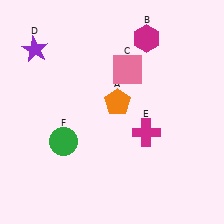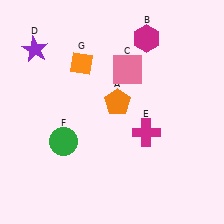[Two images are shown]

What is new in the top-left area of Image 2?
An orange diamond (G) was added in the top-left area of Image 2.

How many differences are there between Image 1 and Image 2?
There is 1 difference between the two images.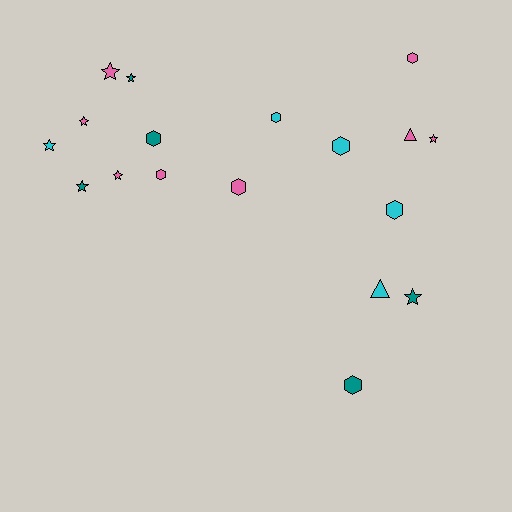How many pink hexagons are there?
There are 3 pink hexagons.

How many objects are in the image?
There are 18 objects.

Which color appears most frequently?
Pink, with 8 objects.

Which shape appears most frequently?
Hexagon, with 8 objects.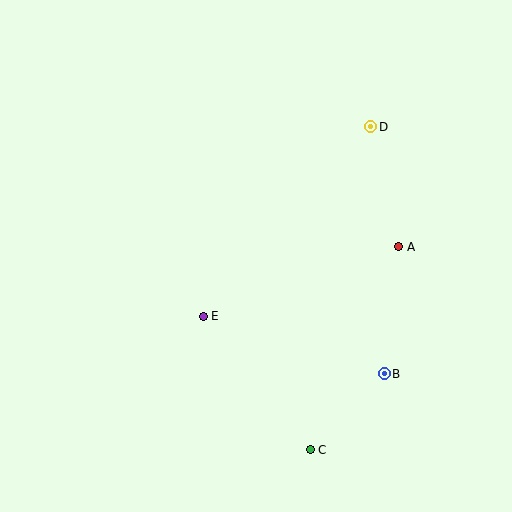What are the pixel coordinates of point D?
Point D is at (371, 127).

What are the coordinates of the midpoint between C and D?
The midpoint between C and D is at (340, 288).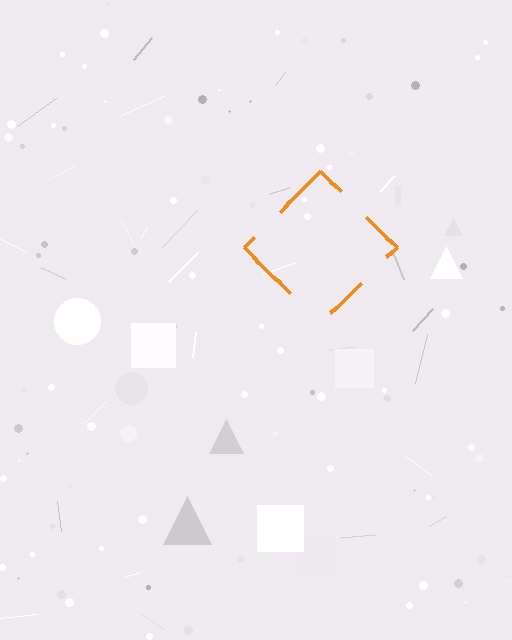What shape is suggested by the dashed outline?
The dashed outline suggests a diamond.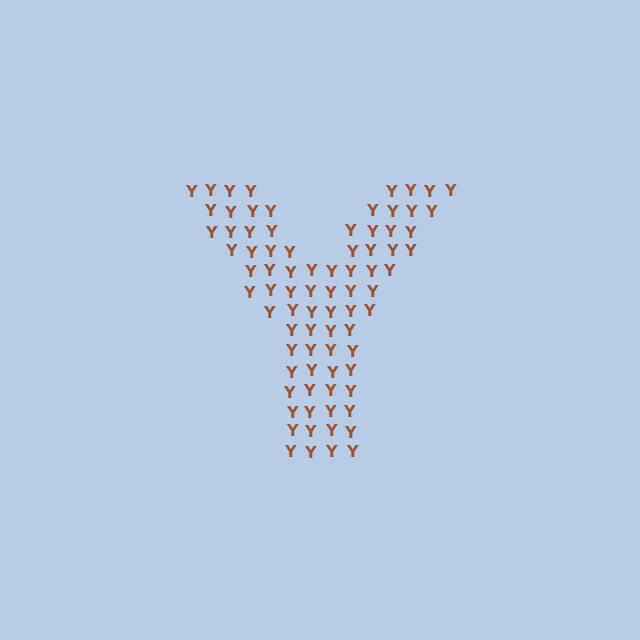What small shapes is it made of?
It is made of small letter Y's.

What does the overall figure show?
The overall figure shows the letter Y.